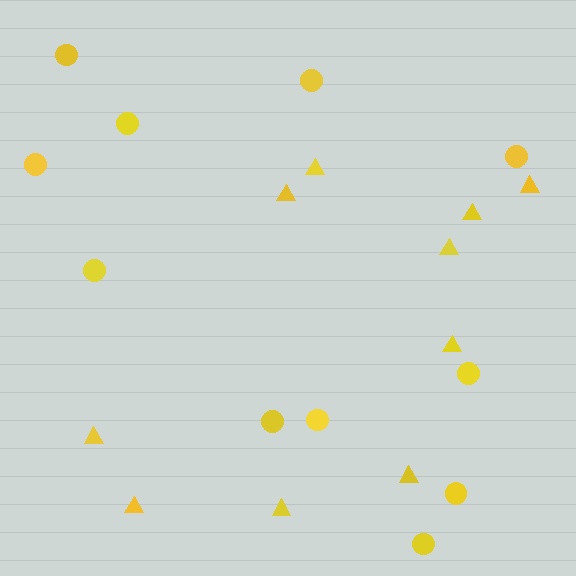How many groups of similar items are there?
There are 2 groups: one group of circles (11) and one group of triangles (10).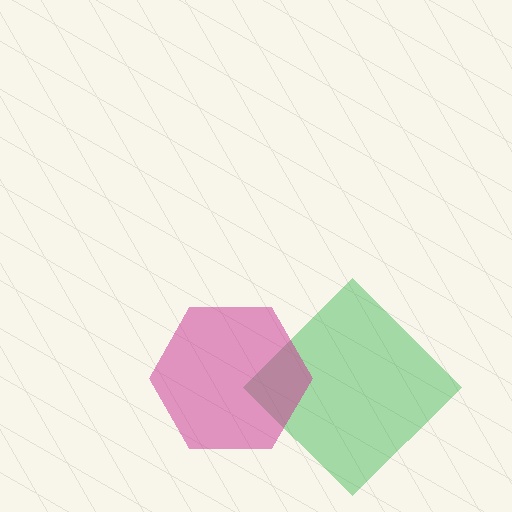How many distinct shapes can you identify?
There are 2 distinct shapes: a green diamond, a magenta hexagon.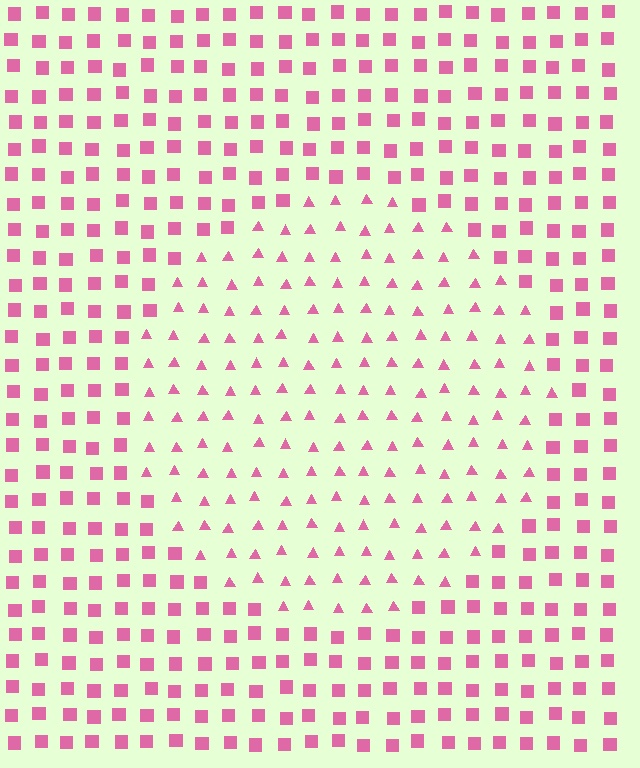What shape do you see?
I see a circle.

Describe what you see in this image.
The image is filled with small pink elements arranged in a uniform grid. A circle-shaped region contains triangles, while the surrounding area contains squares. The boundary is defined purely by the change in element shape.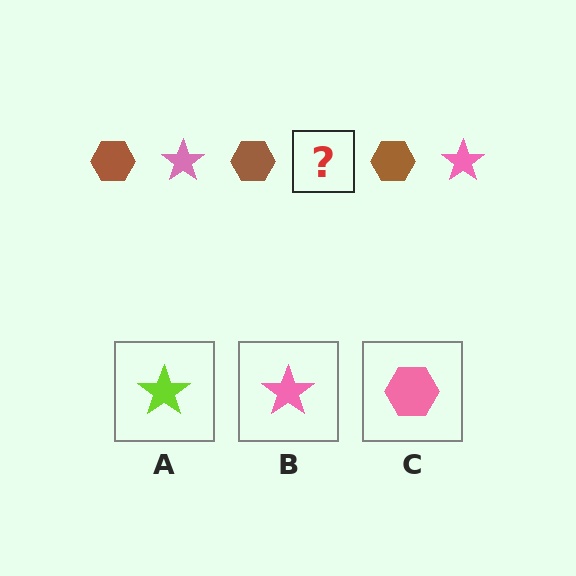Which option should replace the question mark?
Option B.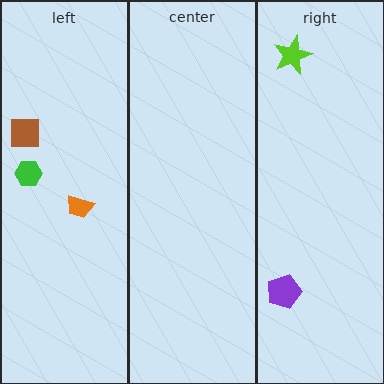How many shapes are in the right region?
2.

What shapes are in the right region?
The lime star, the purple pentagon.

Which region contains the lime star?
The right region.